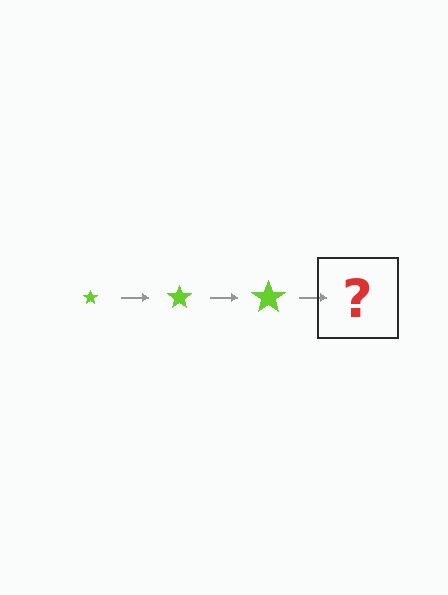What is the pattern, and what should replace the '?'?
The pattern is that the star gets progressively larger each step. The '?' should be a lime star, larger than the previous one.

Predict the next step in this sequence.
The next step is a lime star, larger than the previous one.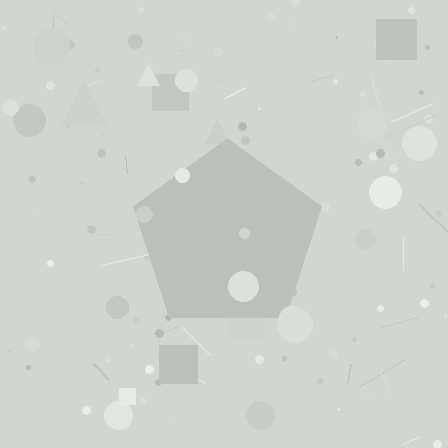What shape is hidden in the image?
A pentagon is hidden in the image.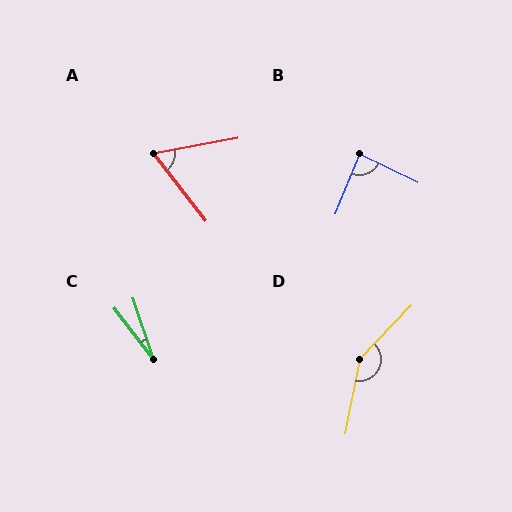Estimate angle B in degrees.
Approximately 87 degrees.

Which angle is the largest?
D, at approximately 147 degrees.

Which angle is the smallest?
C, at approximately 19 degrees.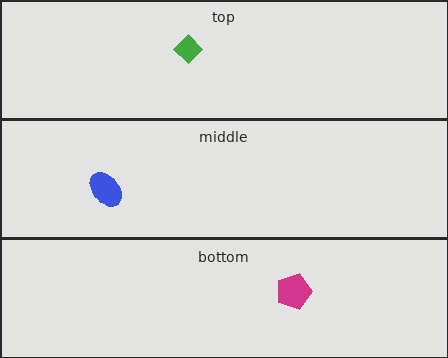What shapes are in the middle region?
The blue ellipse.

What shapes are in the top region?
The green diamond.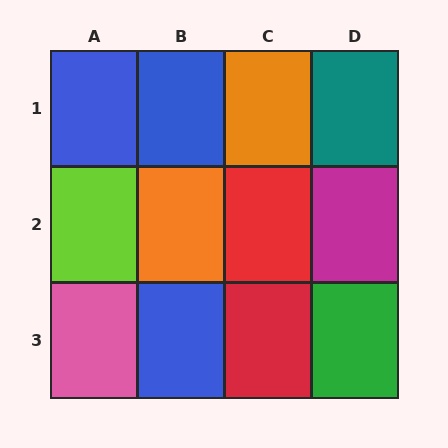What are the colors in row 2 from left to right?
Lime, orange, red, magenta.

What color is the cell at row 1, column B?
Blue.